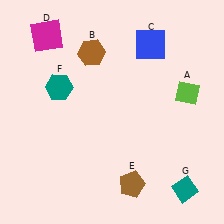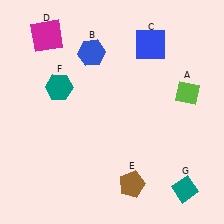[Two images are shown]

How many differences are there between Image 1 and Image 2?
There is 1 difference between the two images.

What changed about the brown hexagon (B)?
In Image 1, B is brown. In Image 2, it changed to blue.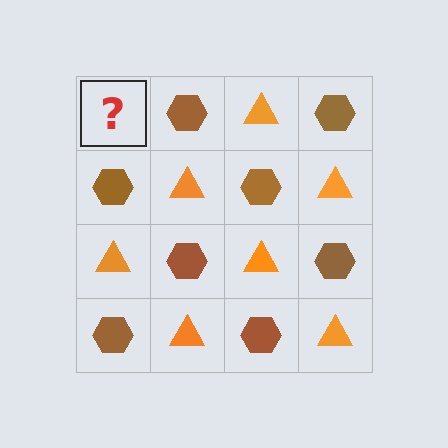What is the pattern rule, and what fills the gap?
The rule is that it alternates orange triangle and brown hexagon in a checkerboard pattern. The gap should be filled with an orange triangle.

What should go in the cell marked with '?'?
The missing cell should contain an orange triangle.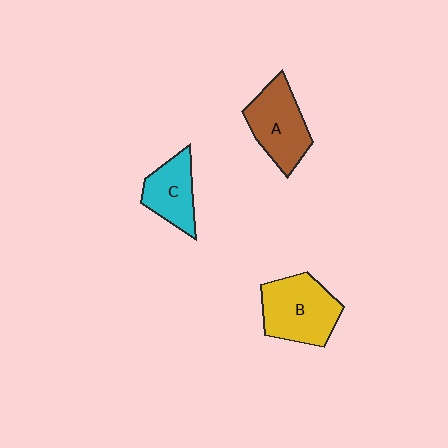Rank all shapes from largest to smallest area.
From largest to smallest: B (yellow), A (brown), C (cyan).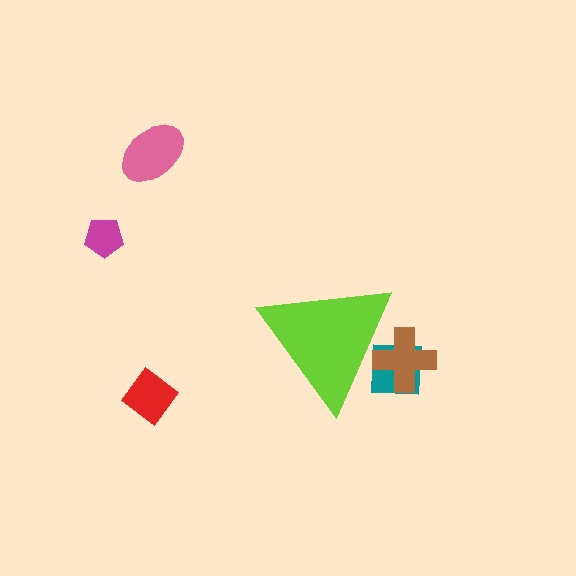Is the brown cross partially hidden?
Yes, the brown cross is partially hidden behind the lime triangle.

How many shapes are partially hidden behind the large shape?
2 shapes are partially hidden.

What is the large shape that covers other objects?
A lime triangle.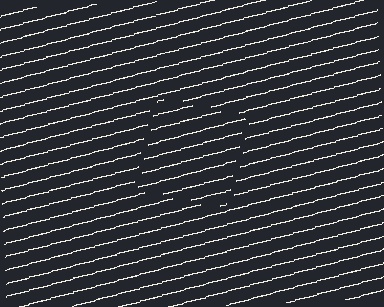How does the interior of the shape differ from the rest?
The interior of the shape contains the same grating, shifted by half a period — the contour is defined by the phase discontinuity where line-ends from the inner and outer gratings abut.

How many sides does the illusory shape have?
4 sides — the line-ends trace a square.